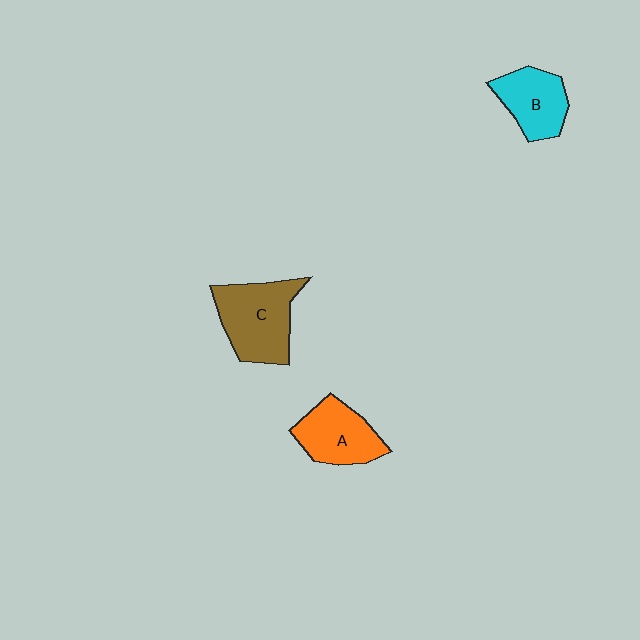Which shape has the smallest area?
Shape B (cyan).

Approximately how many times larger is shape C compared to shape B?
Approximately 1.4 times.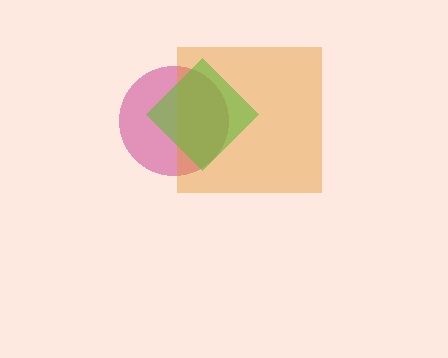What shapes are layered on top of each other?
The layered shapes are: a magenta circle, an orange square, a lime diamond.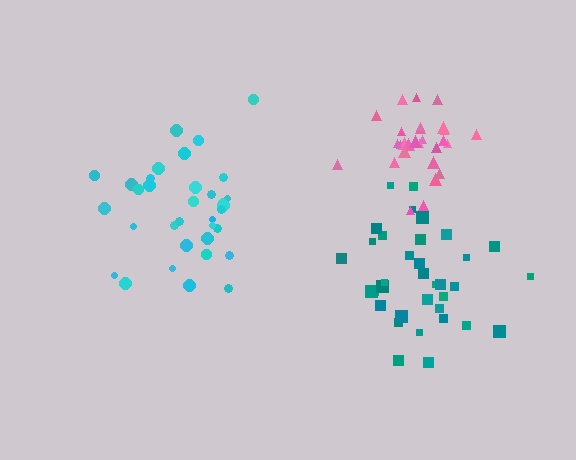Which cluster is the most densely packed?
Pink.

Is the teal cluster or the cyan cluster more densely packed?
Teal.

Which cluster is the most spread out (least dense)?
Cyan.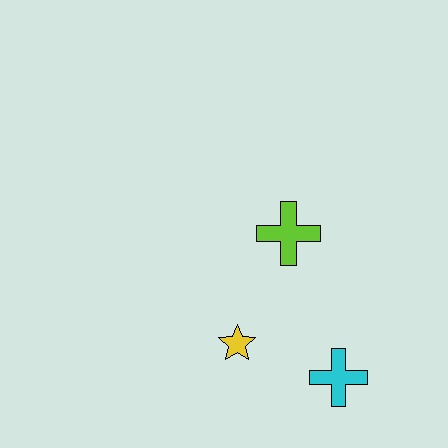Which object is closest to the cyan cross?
The yellow star is closest to the cyan cross.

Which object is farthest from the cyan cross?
The lime cross is farthest from the cyan cross.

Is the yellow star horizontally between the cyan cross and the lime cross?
No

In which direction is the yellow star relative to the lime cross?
The yellow star is below the lime cross.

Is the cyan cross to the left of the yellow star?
No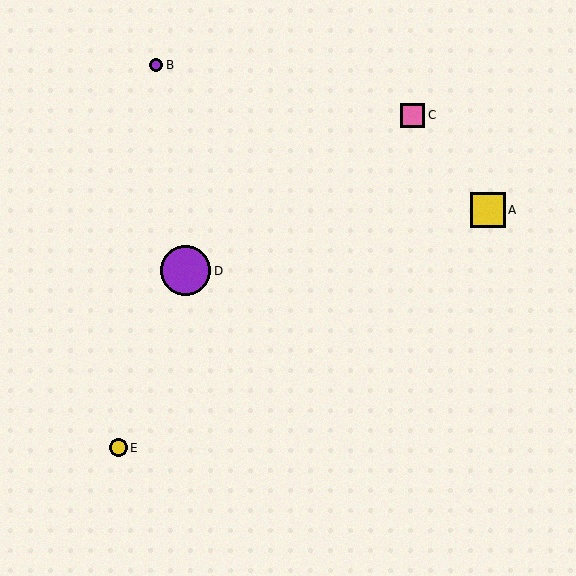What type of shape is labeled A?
Shape A is a yellow square.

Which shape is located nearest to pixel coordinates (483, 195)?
The yellow square (labeled A) at (488, 210) is nearest to that location.